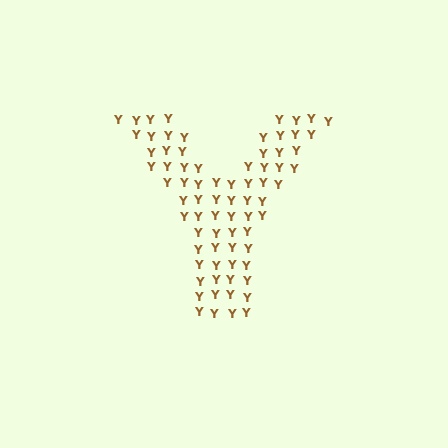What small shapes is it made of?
It is made of small letter Y's.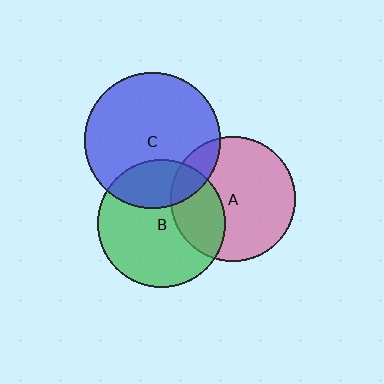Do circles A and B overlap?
Yes.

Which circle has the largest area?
Circle C (blue).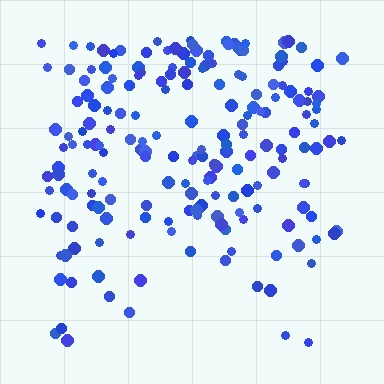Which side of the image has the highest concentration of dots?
The top.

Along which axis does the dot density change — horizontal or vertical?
Vertical.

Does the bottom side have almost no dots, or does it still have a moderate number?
Still a moderate number, just noticeably fewer than the top.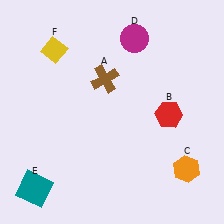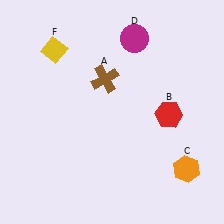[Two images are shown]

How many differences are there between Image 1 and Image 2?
There is 1 difference between the two images.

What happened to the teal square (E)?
The teal square (E) was removed in Image 2. It was in the bottom-left area of Image 1.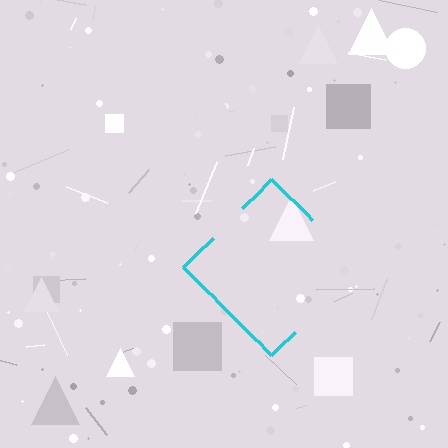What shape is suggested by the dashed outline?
The dashed outline suggests a diamond.